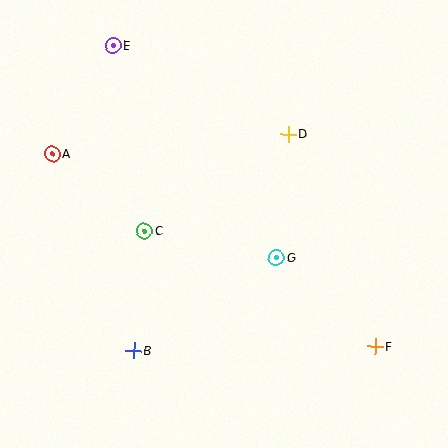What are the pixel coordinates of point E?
Point E is at (113, 45).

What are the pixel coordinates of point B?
Point B is at (134, 351).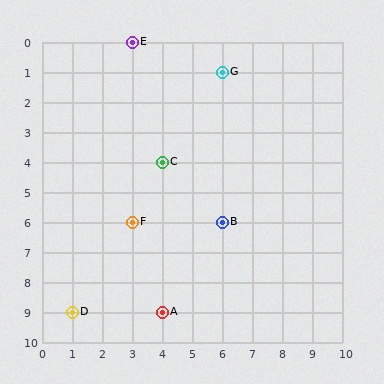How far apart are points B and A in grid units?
Points B and A are 2 columns and 3 rows apart (about 3.6 grid units diagonally).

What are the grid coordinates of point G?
Point G is at grid coordinates (6, 1).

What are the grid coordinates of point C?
Point C is at grid coordinates (4, 4).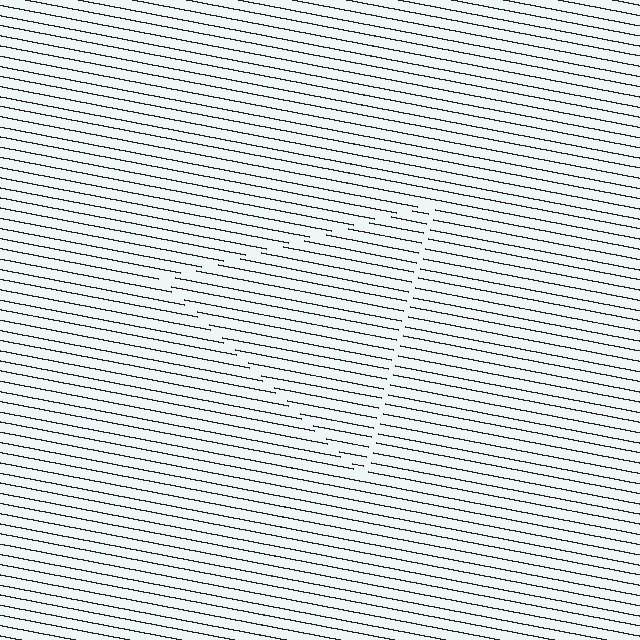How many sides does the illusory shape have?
3 sides — the line-ends trace a triangle.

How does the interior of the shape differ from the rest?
The interior of the shape contains the same grating, shifted by half a period — the contour is defined by the phase discontinuity where line-ends from the inner and outer gratings abut.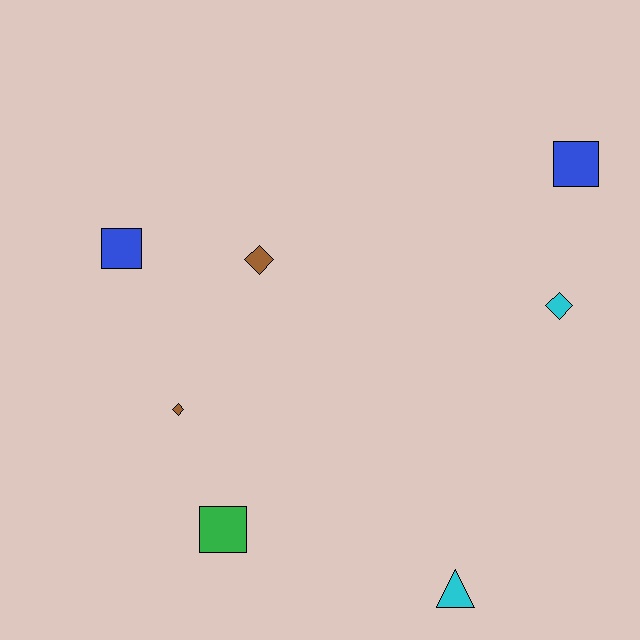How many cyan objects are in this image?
There are 2 cyan objects.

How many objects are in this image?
There are 7 objects.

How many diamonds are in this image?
There are 3 diamonds.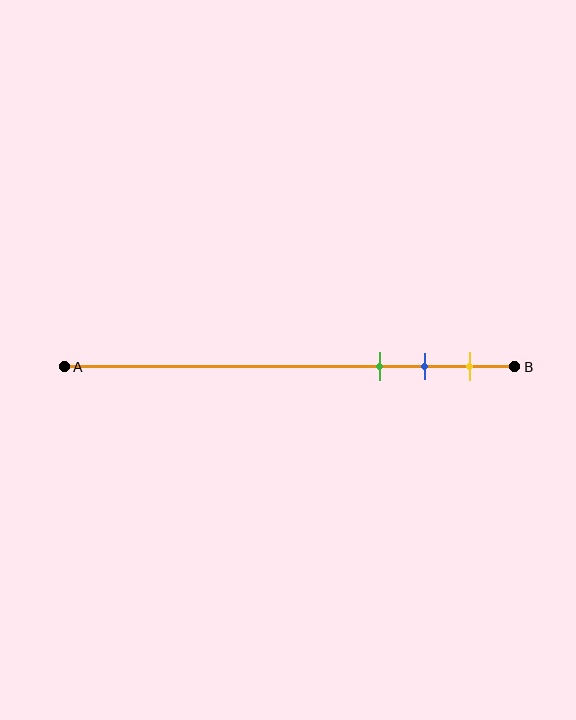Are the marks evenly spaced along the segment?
Yes, the marks are approximately evenly spaced.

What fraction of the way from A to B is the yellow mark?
The yellow mark is approximately 90% (0.9) of the way from A to B.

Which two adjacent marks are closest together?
The blue and yellow marks are the closest adjacent pair.